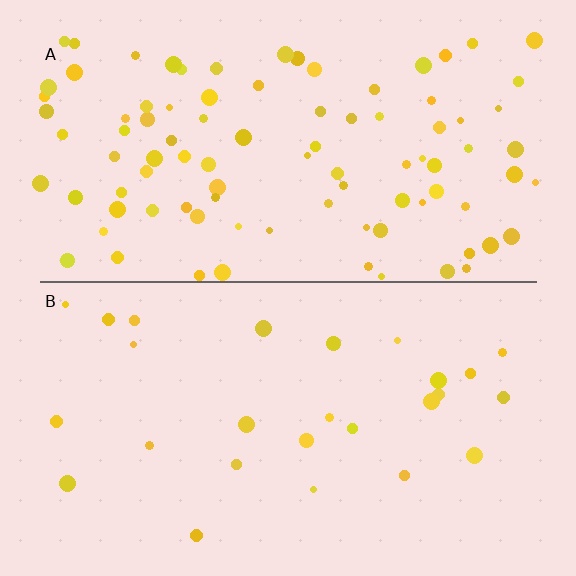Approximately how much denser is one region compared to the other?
Approximately 3.5× — region A over region B.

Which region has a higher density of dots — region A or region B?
A (the top).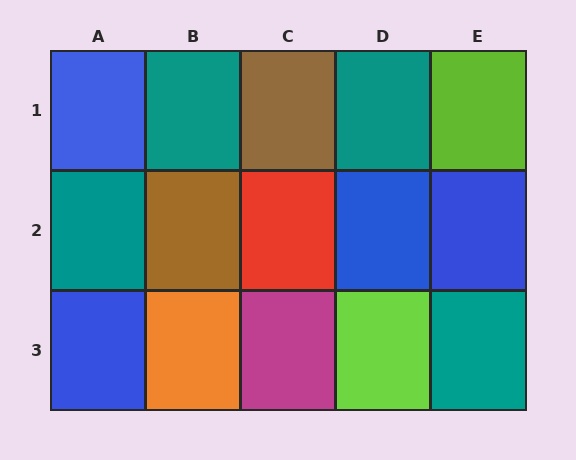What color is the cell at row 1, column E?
Lime.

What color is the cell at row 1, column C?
Brown.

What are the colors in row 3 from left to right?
Blue, orange, magenta, lime, teal.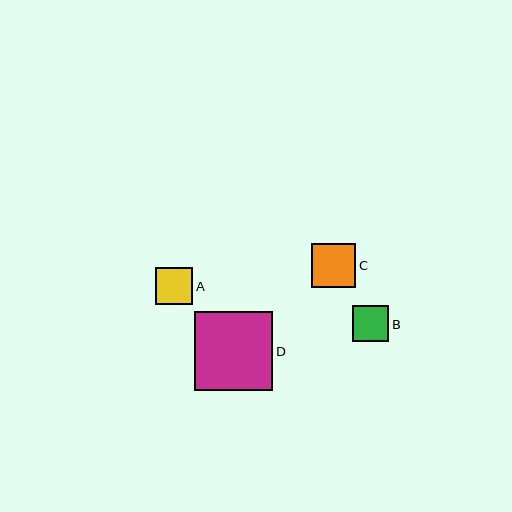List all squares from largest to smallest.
From largest to smallest: D, C, A, B.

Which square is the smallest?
Square B is the smallest with a size of approximately 36 pixels.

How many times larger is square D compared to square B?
Square D is approximately 2.2 times the size of square B.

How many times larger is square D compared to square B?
Square D is approximately 2.2 times the size of square B.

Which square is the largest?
Square D is the largest with a size of approximately 79 pixels.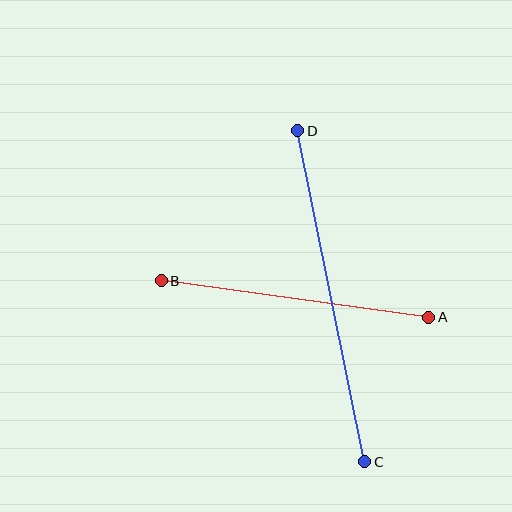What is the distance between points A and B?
The distance is approximately 270 pixels.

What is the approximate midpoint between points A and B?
The midpoint is at approximately (295, 299) pixels.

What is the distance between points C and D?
The distance is approximately 338 pixels.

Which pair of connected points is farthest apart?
Points C and D are farthest apart.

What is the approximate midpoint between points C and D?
The midpoint is at approximately (331, 296) pixels.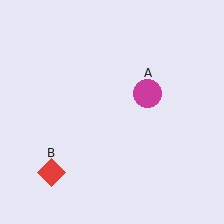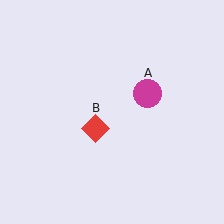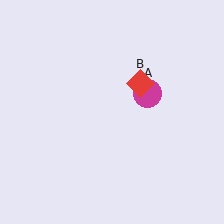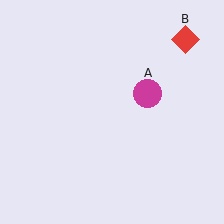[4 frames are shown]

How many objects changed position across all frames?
1 object changed position: red diamond (object B).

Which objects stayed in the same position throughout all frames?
Magenta circle (object A) remained stationary.